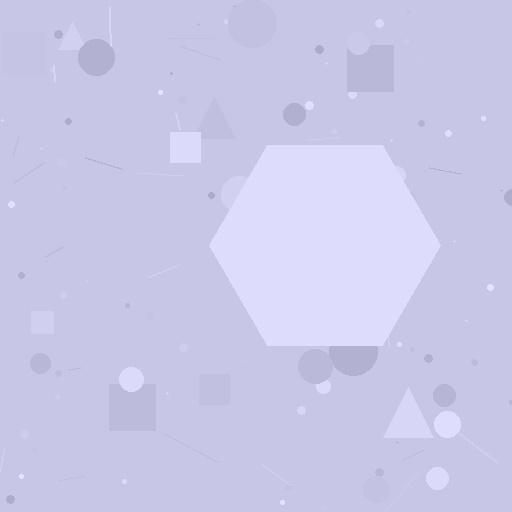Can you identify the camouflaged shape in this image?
The camouflaged shape is a hexagon.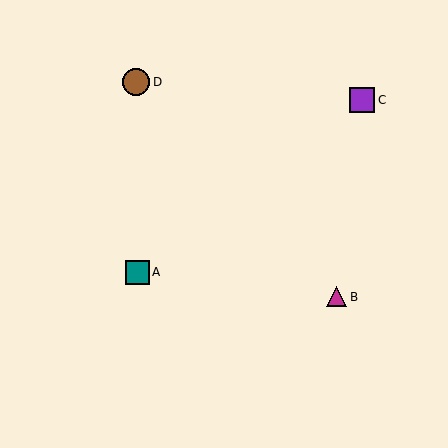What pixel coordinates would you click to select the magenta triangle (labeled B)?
Click at (337, 297) to select the magenta triangle B.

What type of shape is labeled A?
Shape A is a teal square.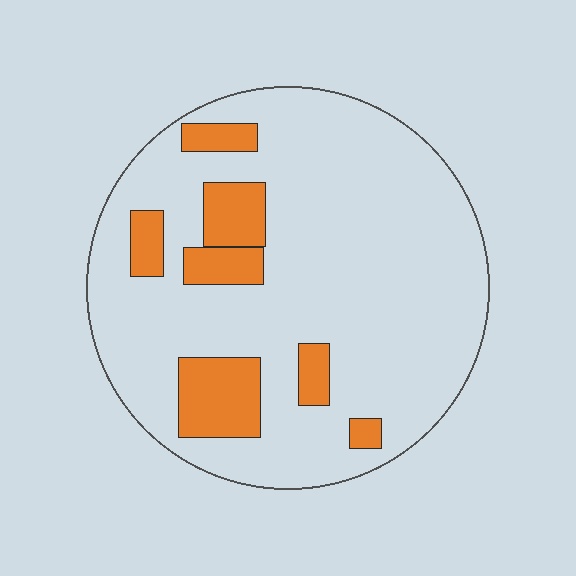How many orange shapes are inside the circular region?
7.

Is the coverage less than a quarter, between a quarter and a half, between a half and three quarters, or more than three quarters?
Less than a quarter.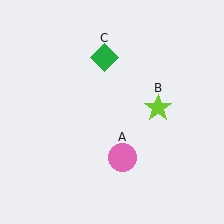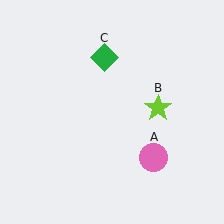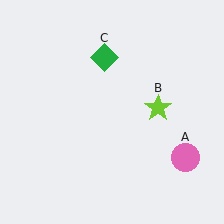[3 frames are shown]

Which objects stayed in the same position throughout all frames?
Lime star (object B) and green diamond (object C) remained stationary.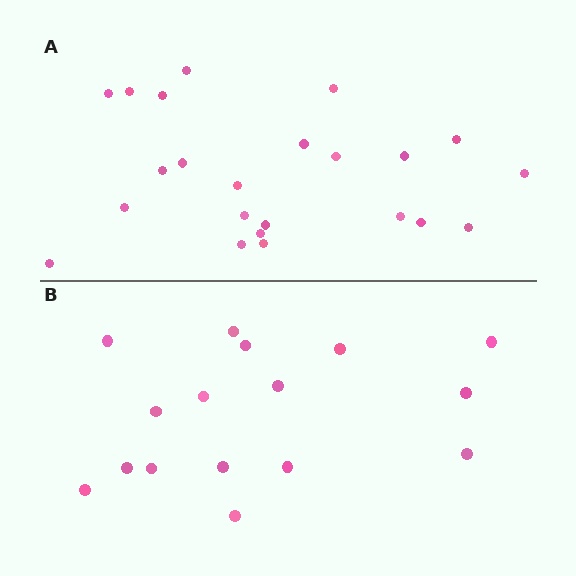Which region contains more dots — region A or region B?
Region A (the top region) has more dots.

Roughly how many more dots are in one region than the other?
Region A has roughly 8 or so more dots than region B.